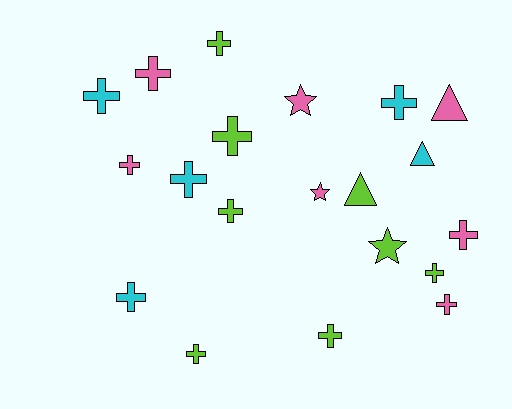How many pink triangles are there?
There is 1 pink triangle.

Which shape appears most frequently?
Cross, with 14 objects.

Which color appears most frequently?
Lime, with 8 objects.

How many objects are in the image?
There are 20 objects.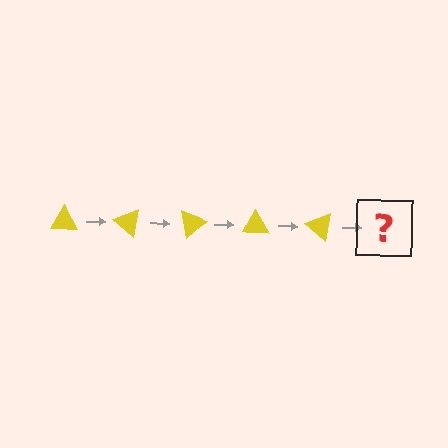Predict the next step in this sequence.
The next step is a yellow triangle rotated 200 degrees.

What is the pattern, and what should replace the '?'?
The pattern is that the triangle rotates 40 degrees each step. The '?' should be a yellow triangle rotated 200 degrees.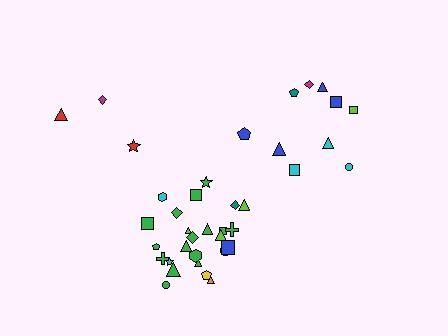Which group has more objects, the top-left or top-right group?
The top-right group.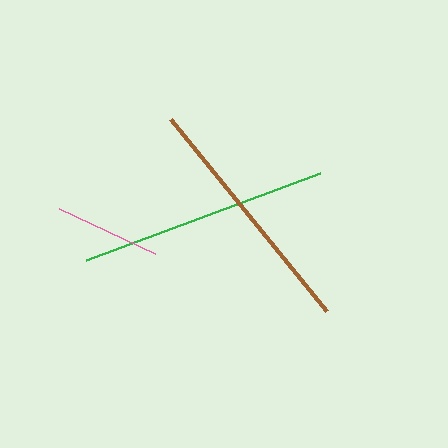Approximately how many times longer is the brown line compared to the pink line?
The brown line is approximately 2.3 times the length of the pink line.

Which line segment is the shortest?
The pink line is the shortest at approximately 106 pixels.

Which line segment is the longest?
The green line is the longest at approximately 249 pixels.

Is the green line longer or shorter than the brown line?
The green line is longer than the brown line.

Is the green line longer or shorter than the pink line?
The green line is longer than the pink line.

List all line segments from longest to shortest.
From longest to shortest: green, brown, pink.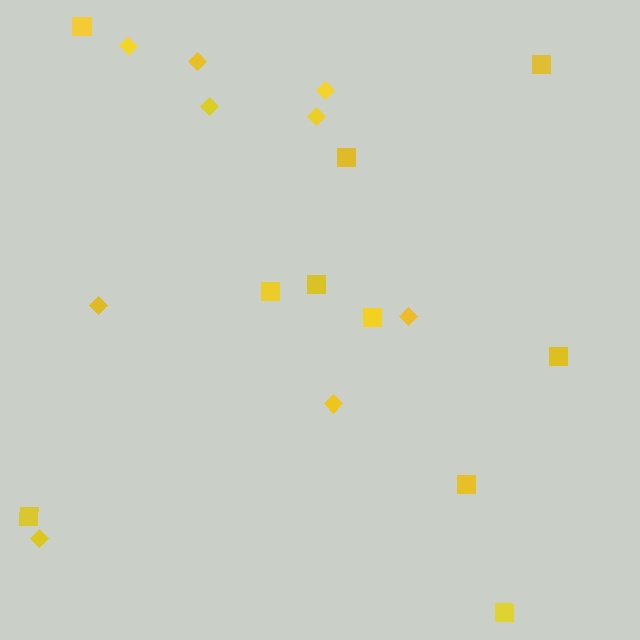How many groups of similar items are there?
There are 2 groups: one group of diamonds (9) and one group of squares (10).